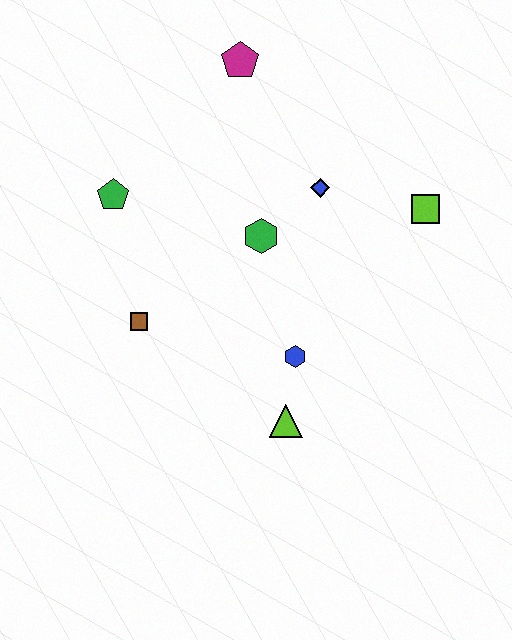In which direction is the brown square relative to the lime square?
The brown square is to the left of the lime square.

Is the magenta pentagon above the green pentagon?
Yes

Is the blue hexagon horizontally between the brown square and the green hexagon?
No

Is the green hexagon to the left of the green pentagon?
No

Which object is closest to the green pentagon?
The brown square is closest to the green pentagon.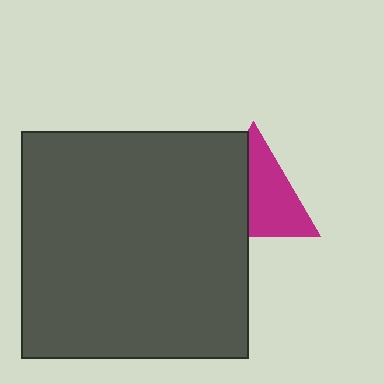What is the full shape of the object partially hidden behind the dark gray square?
The partially hidden object is a magenta triangle.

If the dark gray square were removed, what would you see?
You would see the complete magenta triangle.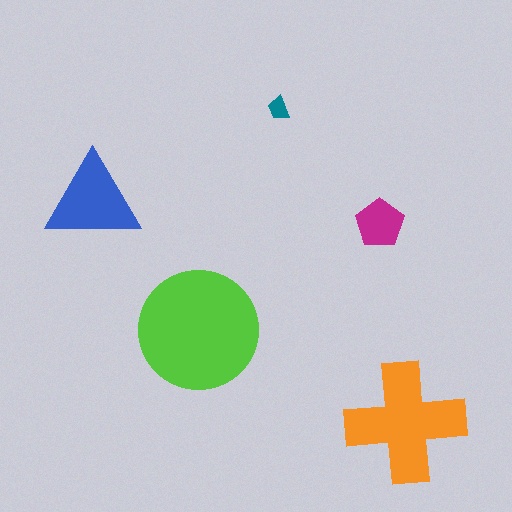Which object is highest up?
The teal trapezoid is topmost.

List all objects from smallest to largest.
The teal trapezoid, the magenta pentagon, the blue triangle, the orange cross, the lime circle.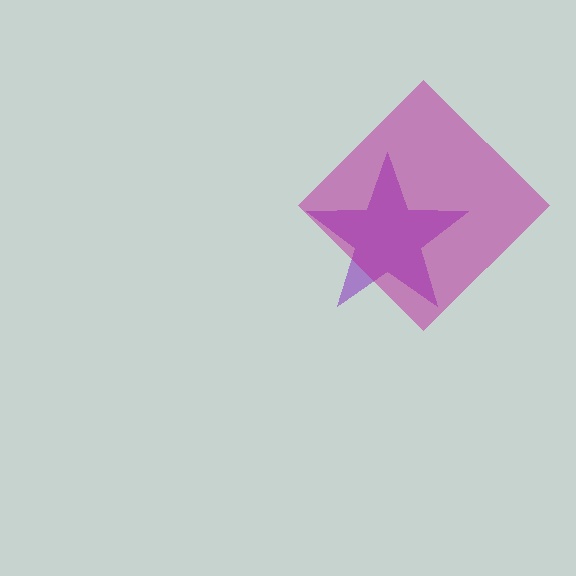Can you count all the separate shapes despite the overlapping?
Yes, there are 2 separate shapes.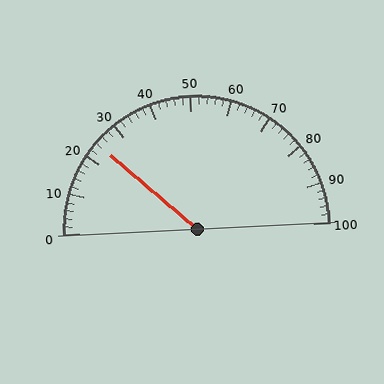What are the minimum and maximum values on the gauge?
The gauge ranges from 0 to 100.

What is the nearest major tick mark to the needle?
The nearest major tick mark is 20.